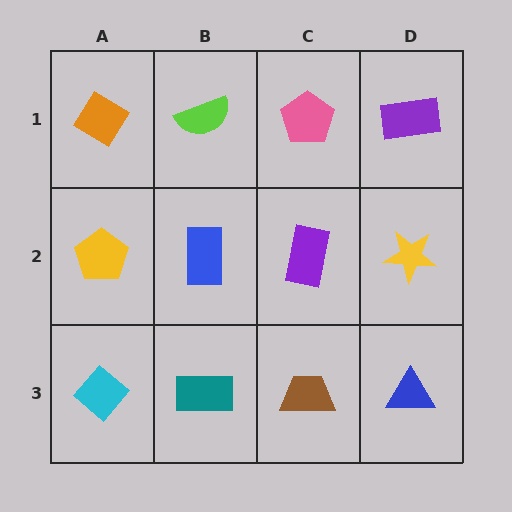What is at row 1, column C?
A pink pentagon.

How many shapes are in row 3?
4 shapes.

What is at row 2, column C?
A purple rectangle.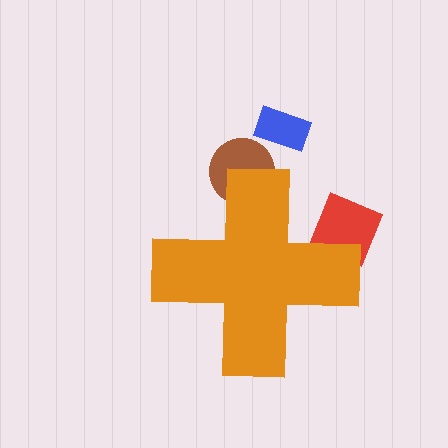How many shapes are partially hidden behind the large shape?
2 shapes are partially hidden.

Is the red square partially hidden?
Yes, the red square is partially hidden behind the orange cross.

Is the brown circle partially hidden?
Yes, the brown circle is partially hidden behind the orange cross.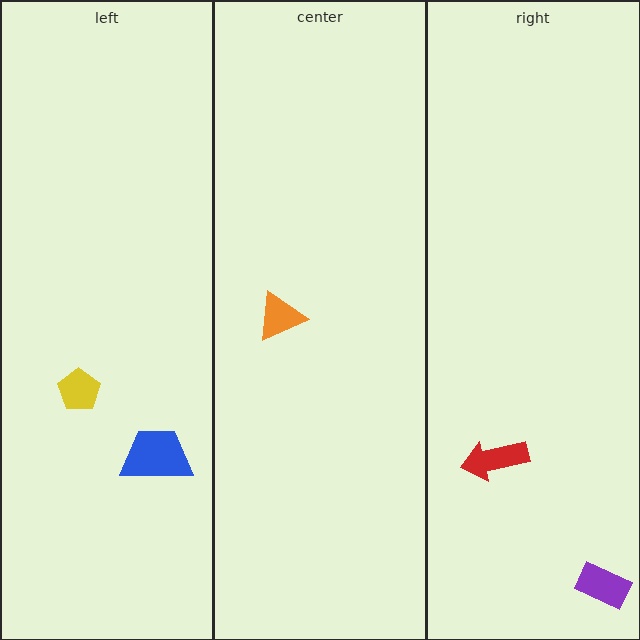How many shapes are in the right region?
2.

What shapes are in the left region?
The blue trapezoid, the yellow pentagon.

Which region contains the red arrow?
The right region.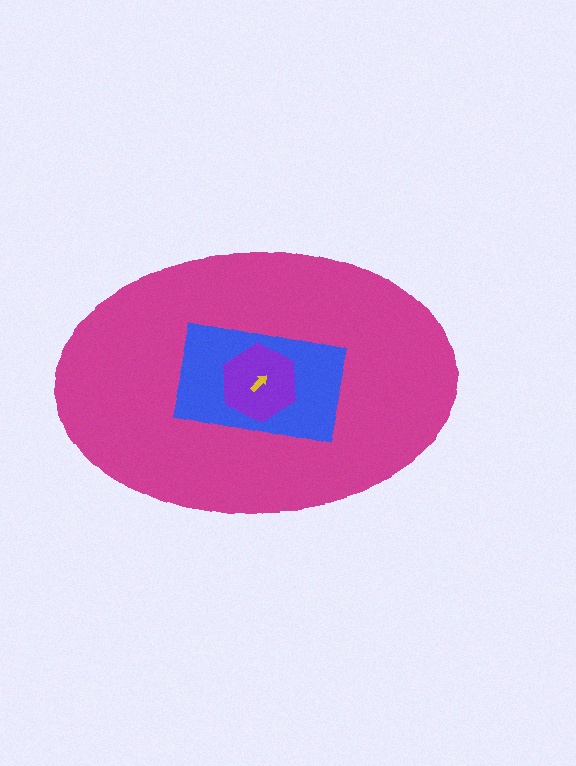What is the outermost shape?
The magenta ellipse.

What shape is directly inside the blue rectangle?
The purple hexagon.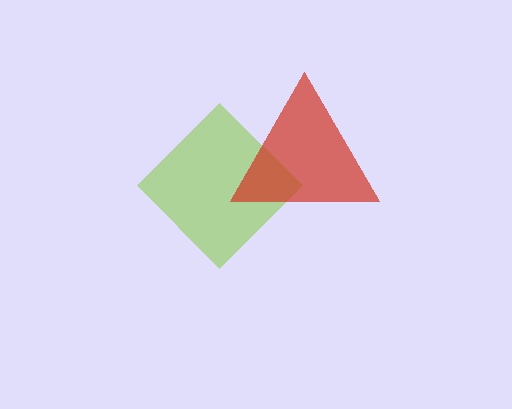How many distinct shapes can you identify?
There are 2 distinct shapes: a lime diamond, a red triangle.